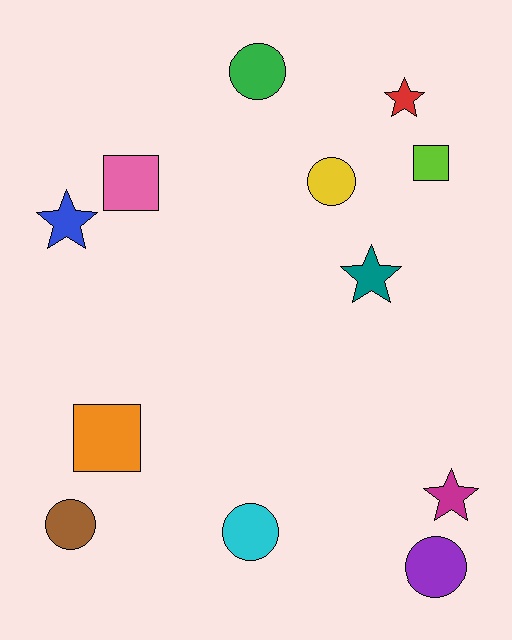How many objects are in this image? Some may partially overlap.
There are 12 objects.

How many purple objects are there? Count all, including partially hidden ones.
There is 1 purple object.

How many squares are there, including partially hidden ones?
There are 3 squares.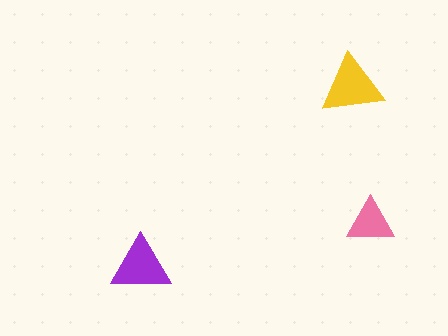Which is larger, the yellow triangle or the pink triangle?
The yellow one.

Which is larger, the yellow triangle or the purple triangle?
The yellow one.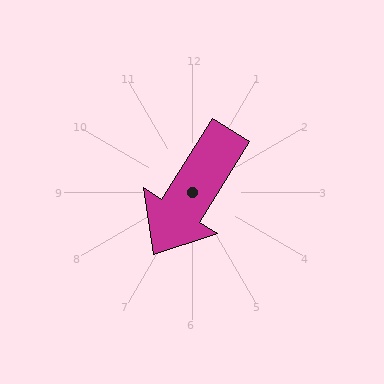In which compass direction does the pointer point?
Southwest.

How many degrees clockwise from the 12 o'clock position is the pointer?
Approximately 212 degrees.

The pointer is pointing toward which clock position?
Roughly 7 o'clock.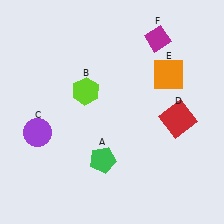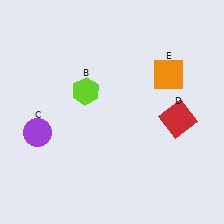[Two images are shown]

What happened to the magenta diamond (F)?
The magenta diamond (F) was removed in Image 2. It was in the top-right area of Image 1.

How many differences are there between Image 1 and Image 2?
There are 2 differences between the two images.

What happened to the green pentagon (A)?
The green pentagon (A) was removed in Image 2. It was in the bottom-left area of Image 1.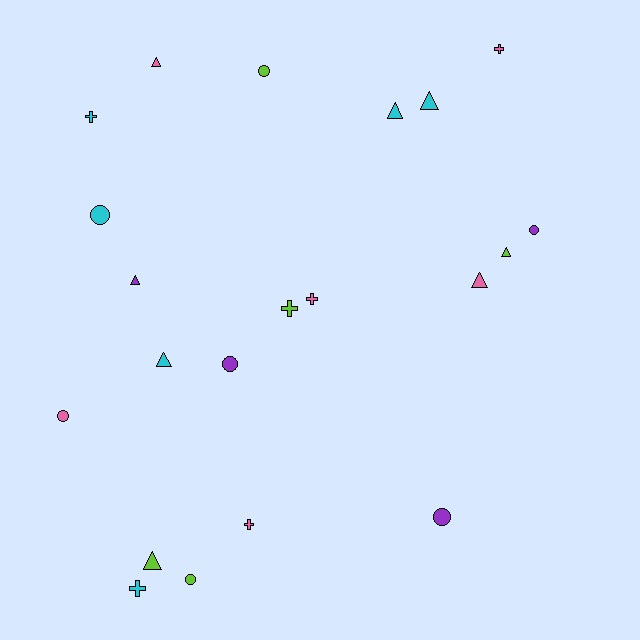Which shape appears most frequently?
Triangle, with 8 objects.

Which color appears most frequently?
Pink, with 6 objects.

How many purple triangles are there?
There is 1 purple triangle.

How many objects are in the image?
There are 21 objects.